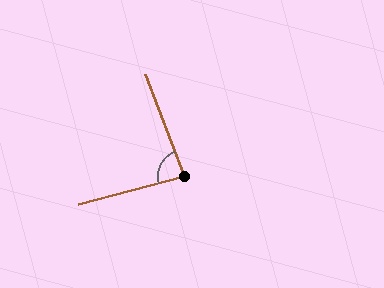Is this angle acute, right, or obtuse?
It is acute.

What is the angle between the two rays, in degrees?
Approximately 84 degrees.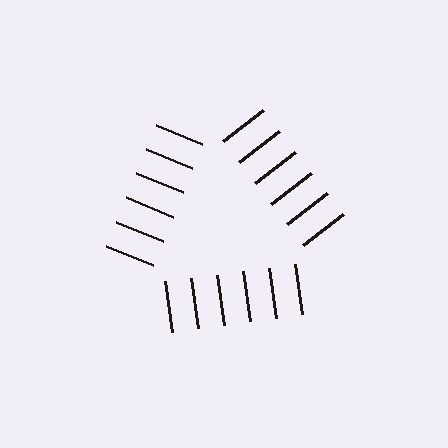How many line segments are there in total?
18 — 6 along each of the 3 edges.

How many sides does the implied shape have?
3 sides — the line-ends trace a triangle.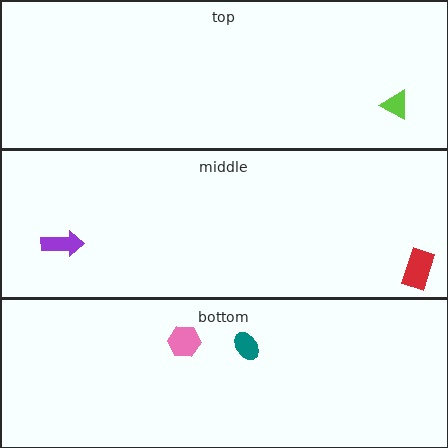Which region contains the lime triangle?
The top region.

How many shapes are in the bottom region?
2.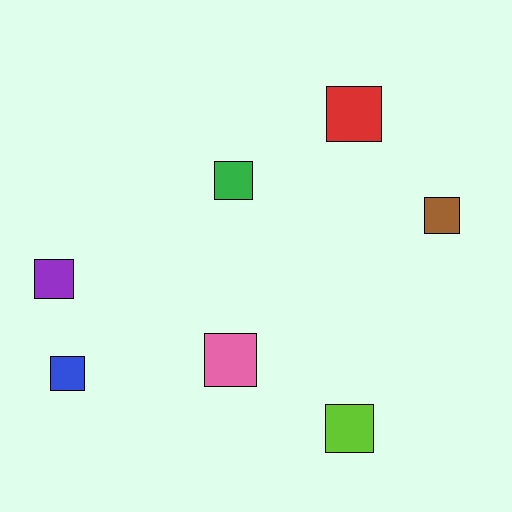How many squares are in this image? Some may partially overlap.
There are 7 squares.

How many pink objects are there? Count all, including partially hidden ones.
There is 1 pink object.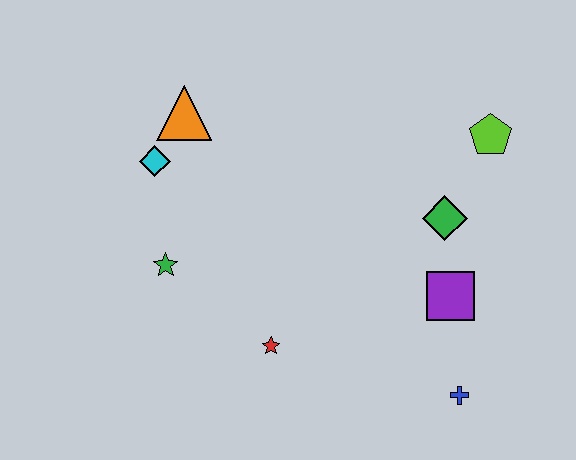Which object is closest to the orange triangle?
The cyan diamond is closest to the orange triangle.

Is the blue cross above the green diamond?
No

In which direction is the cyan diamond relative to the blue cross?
The cyan diamond is to the left of the blue cross.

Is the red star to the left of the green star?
No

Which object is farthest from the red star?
The lime pentagon is farthest from the red star.